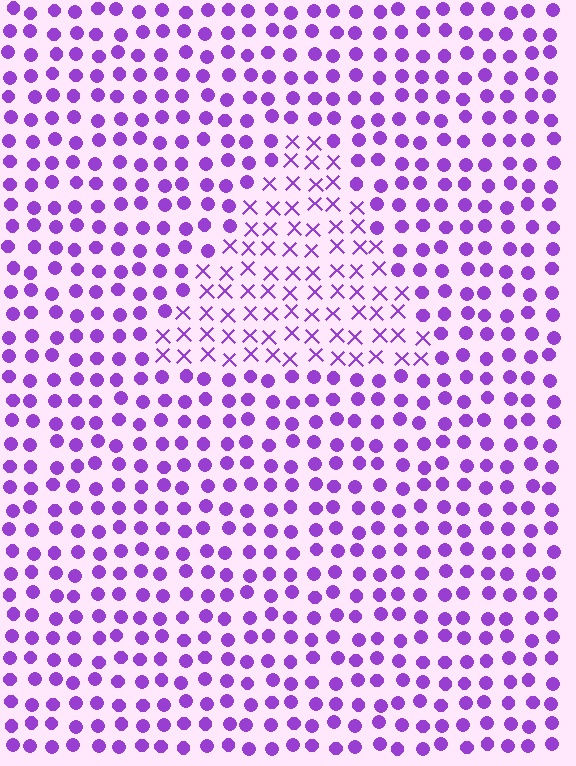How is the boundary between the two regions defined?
The boundary is defined by a change in element shape: X marks inside vs. circles outside. All elements share the same color and spacing.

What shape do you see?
I see a triangle.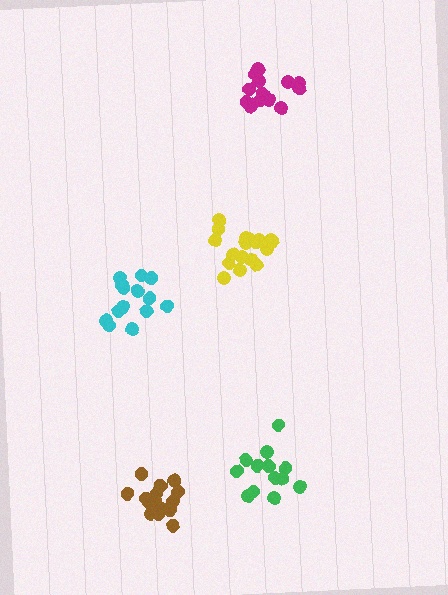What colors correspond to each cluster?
The clusters are colored: yellow, cyan, magenta, brown, green.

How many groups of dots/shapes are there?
There are 5 groups.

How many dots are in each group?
Group 1: 18 dots, Group 2: 14 dots, Group 3: 14 dots, Group 4: 16 dots, Group 5: 14 dots (76 total).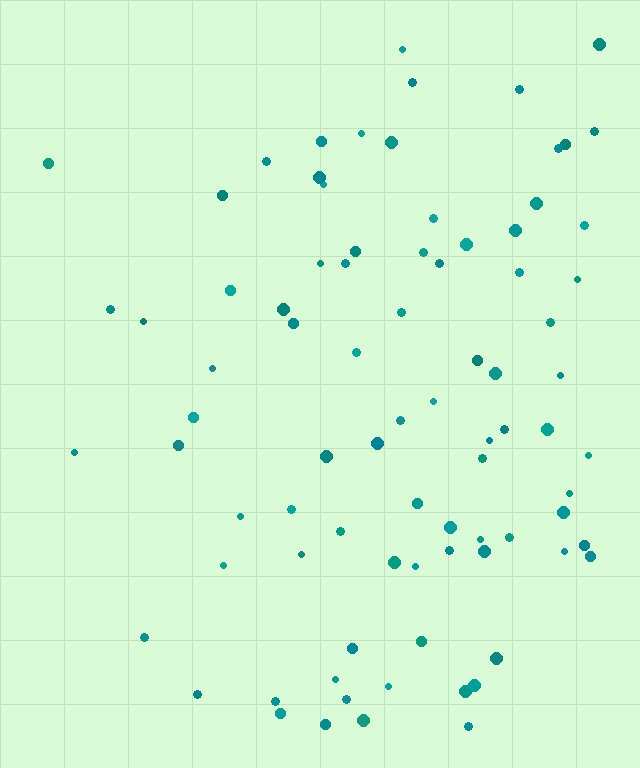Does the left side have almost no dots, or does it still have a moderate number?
Still a moderate number, just noticeably fewer than the right.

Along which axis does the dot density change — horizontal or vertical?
Horizontal.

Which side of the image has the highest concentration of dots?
The right.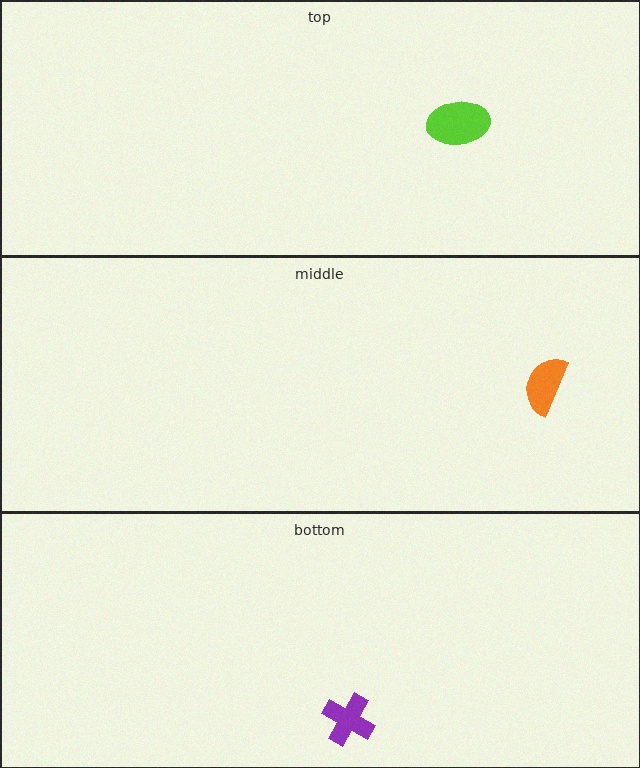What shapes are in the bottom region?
The purple cross.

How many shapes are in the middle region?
1.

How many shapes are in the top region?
1.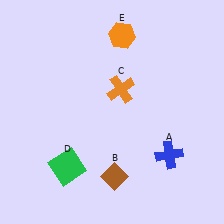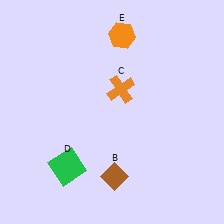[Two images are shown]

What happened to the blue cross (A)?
The blue cross (A) was removed in Image 2. It was in the bottom-right area of Image 1.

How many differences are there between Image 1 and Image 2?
There is 1 difference between the two images.